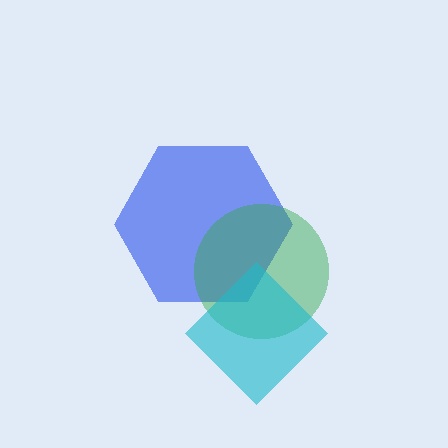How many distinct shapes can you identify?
There are 3 distinct shapes: a blue hexagon, a green circle, a cyan diamond.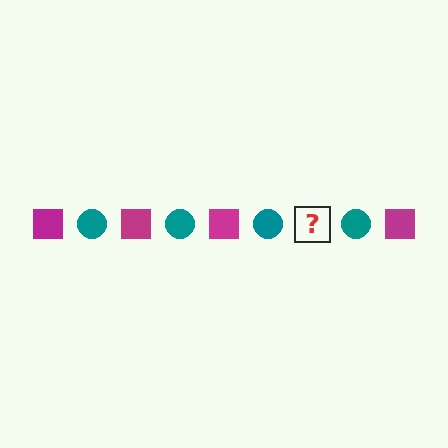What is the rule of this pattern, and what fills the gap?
The rule is that the pattern alternates between magenta square and teal circle. The gap should be filled with a magenta square.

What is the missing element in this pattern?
The missing element is a magenta square.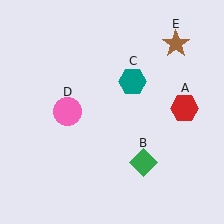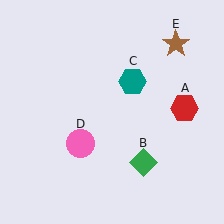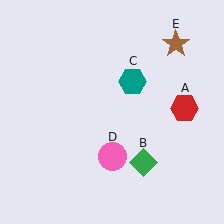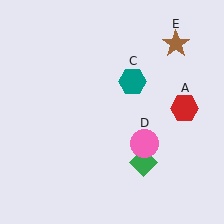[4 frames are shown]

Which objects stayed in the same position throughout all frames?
Red hexagon (object A) and green diamond (object B) and teal hexagon (object C) and brown star (object E) remained stationary.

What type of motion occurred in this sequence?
The pink circle (object D) rotated counterclockwise around the center of the scene.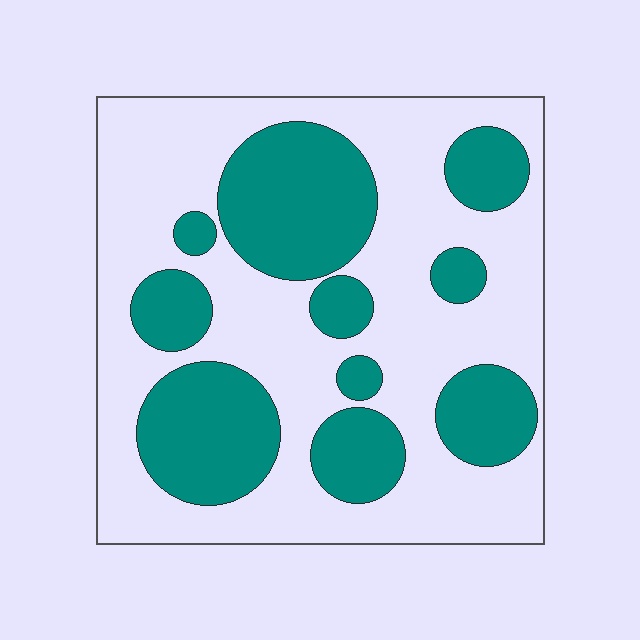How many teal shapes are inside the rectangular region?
10.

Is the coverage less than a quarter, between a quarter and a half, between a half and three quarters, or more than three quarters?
Between a quarter and a half.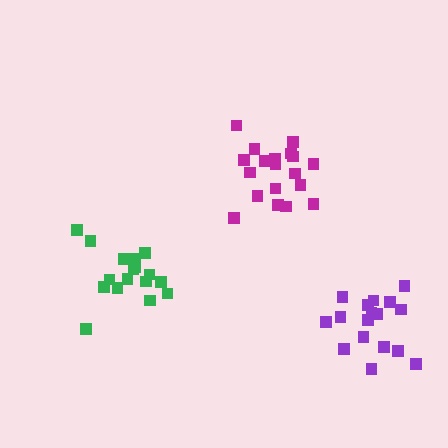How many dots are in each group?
Group 1: 17 dots, Group 2: 19 dots, Group 3: 17 dots (53 total).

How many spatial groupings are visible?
There are 3 spatial groupings.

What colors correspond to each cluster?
The clusters are colored: green, magenta, purple.